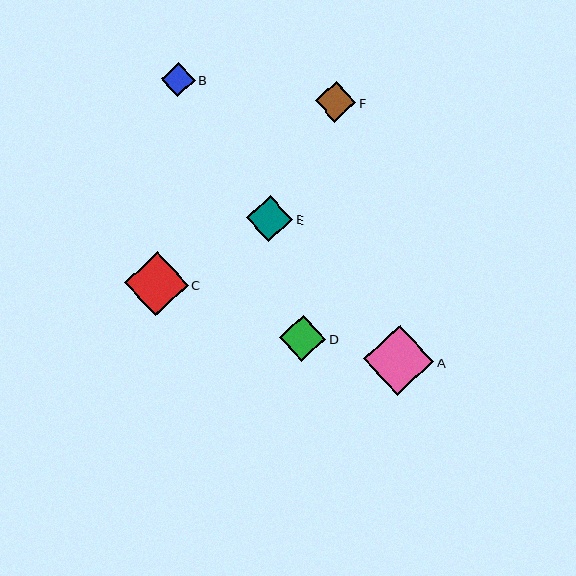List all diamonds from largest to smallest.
From largest to smallest: A, C, D, E, F, B.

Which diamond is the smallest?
Diamond B is the smallest with a size of approximately 34 pixels.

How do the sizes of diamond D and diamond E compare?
Diamond D and diamond E are approximately the same size.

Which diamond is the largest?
Diamond A is the largest with a size of approximately 70 pixels.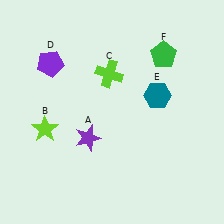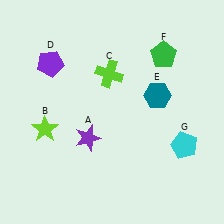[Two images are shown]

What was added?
A cyan pentagon (G) was added in Image 2.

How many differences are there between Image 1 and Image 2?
There is 1 difference between the two images.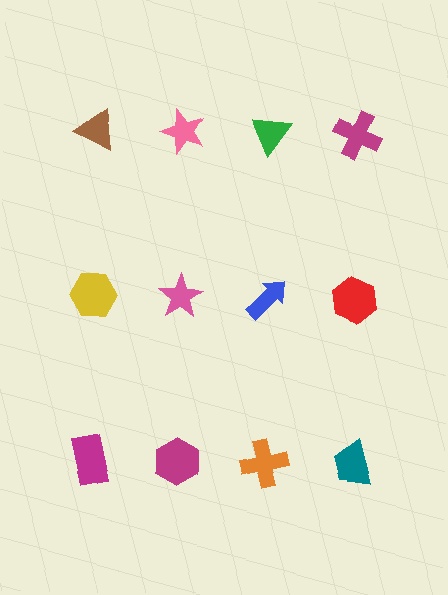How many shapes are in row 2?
4 shapes.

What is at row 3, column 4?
A teal trapezoid.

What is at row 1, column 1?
A brown triangle.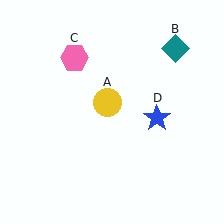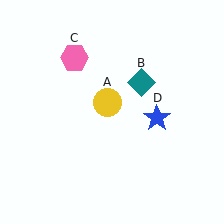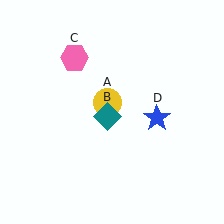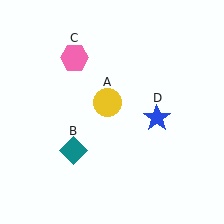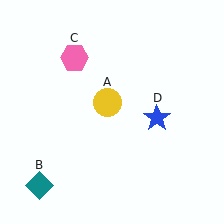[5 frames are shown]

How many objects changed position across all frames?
1 object changed position: teal diamond (object B).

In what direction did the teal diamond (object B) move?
The teal diamond (object B) moved down and to the left.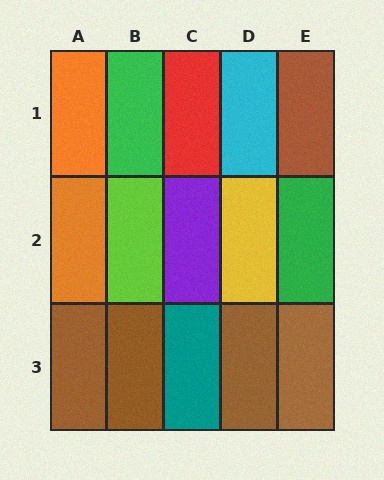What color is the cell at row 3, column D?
Brown.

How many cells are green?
2 cells are green.